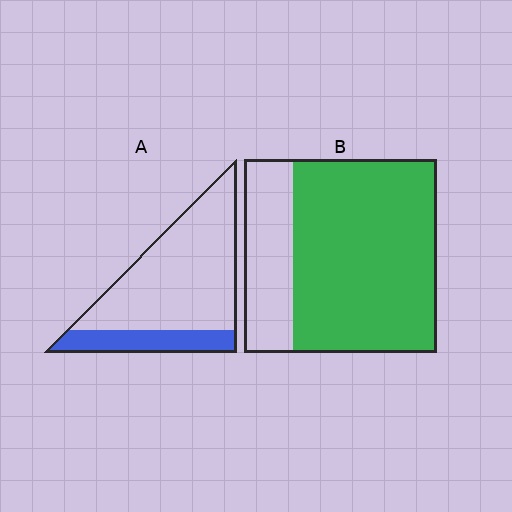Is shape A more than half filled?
No.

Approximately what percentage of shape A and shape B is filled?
A is approximately 20% and B is approximately 75%.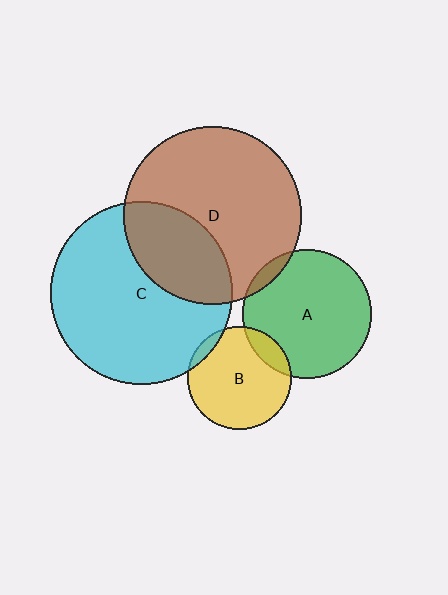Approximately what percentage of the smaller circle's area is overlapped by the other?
Approximately 5%.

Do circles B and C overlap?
Yes.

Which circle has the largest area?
Circle C (cyan).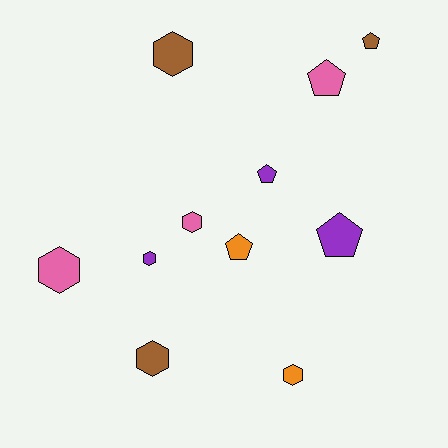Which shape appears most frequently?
Hexagon, with 6 objects.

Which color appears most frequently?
Purple, with 3 objects.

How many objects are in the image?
There are 11 objects.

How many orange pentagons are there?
There is 1 orange pentagon.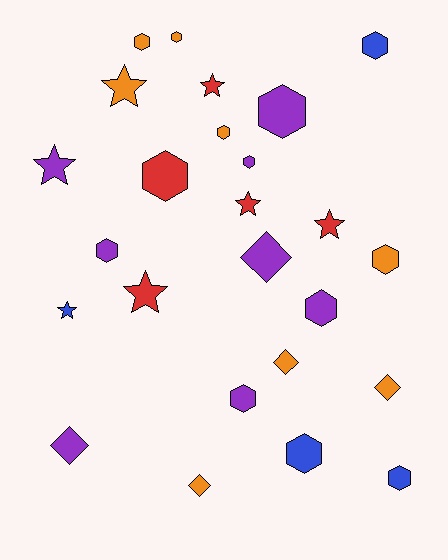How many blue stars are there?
There is 1 blue star.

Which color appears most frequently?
Purple, with 8 objects.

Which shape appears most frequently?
Hexagon, with 13 objects.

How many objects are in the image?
There are 25 objects.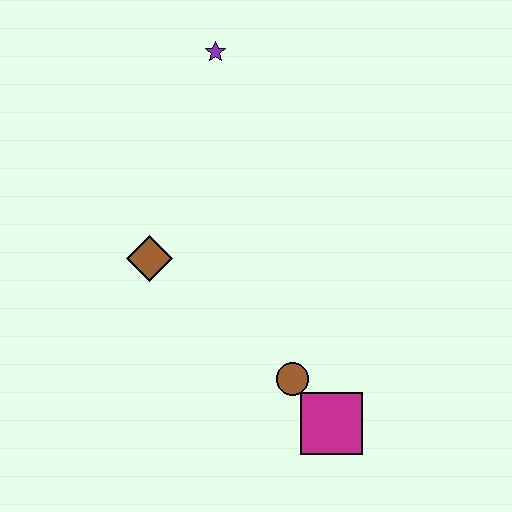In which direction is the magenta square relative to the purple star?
The magenta square is below the purple star.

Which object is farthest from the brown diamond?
The magenta square is farthest from the brown diamond.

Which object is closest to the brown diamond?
The brown circle is closest to the brown diamond.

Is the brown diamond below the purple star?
Yes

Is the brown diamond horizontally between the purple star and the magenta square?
No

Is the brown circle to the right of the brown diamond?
Yes